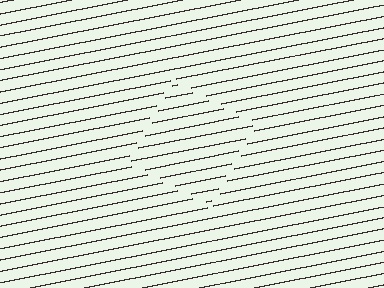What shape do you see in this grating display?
An illusory square. The interior of the shape contains the same grating, shifted by half a period — the contour is defined by the phase discontinuity where line-ends from the inner and outer gratings abut.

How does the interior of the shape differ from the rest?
The interior of the shape contains the same grating, shifted by half a period — the contour is defined by the phase discontinuity where line-ends from the inner and outer gratings abut.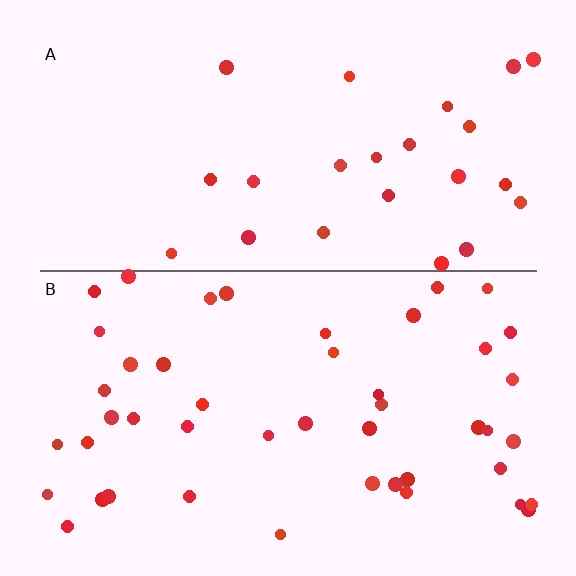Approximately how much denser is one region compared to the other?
Approximately 1.9× — region B over region A.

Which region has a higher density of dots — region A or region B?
B (the bottom).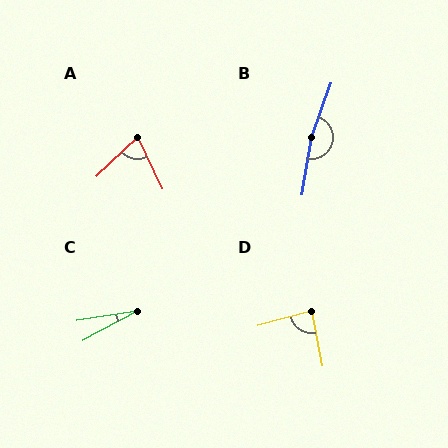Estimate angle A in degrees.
Approximately 72 degrees.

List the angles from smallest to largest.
C (19°), A (72°), D (85°), B (170°).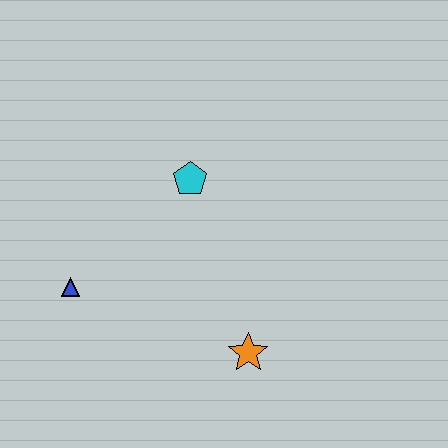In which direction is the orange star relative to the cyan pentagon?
The orange star is below the cyan pentagon.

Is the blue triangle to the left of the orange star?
Yes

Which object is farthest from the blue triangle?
The orange star is farthest from the blue triangle.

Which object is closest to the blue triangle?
The cyan pentagon is closest to the blue triangle.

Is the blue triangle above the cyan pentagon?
No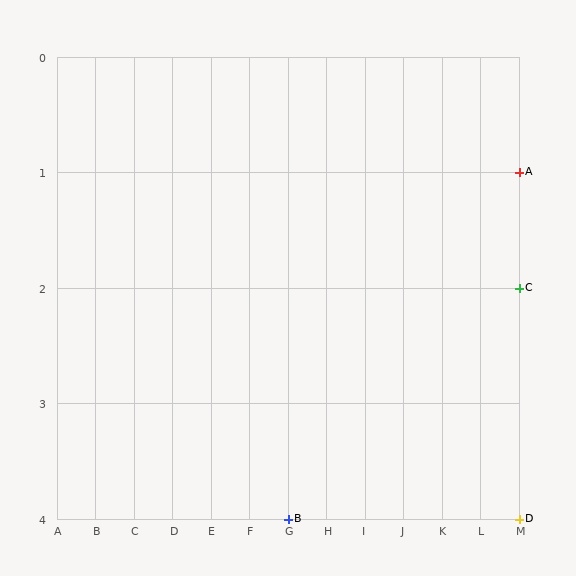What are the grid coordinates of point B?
Point B is at grid coordinates (G, 4).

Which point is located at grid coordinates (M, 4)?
Point D is at (M, 4).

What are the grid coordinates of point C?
Point C is at grid coordinates (M, 2).